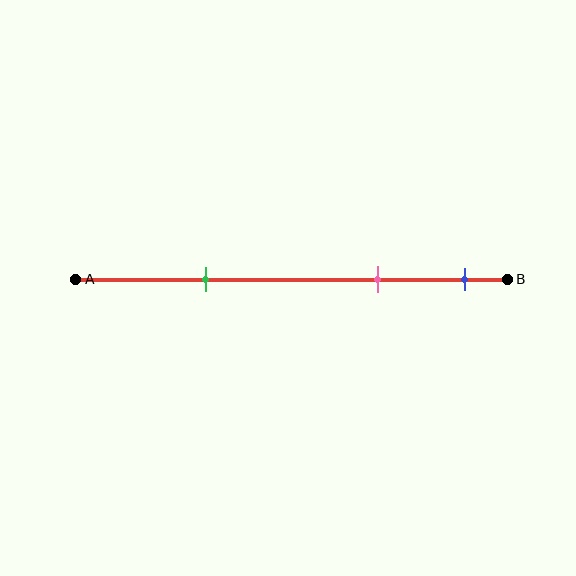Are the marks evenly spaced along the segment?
No, the marks are not evenly spaced.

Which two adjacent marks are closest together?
The pink and blue marks are the closest adjacent pair.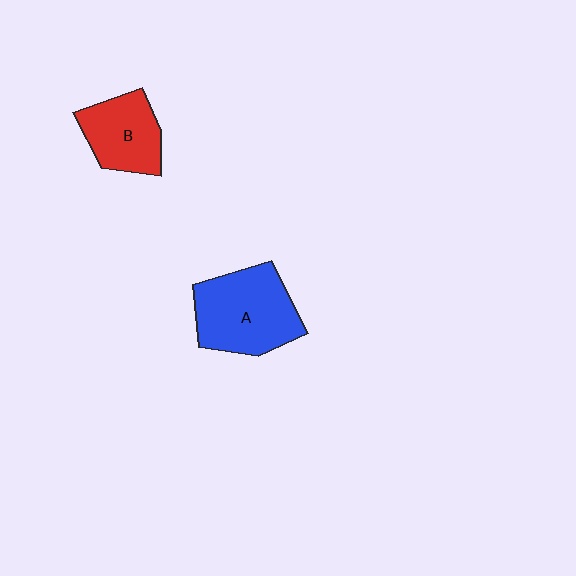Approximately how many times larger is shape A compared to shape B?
Approximately 1.4 times.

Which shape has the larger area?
Shape A (blue).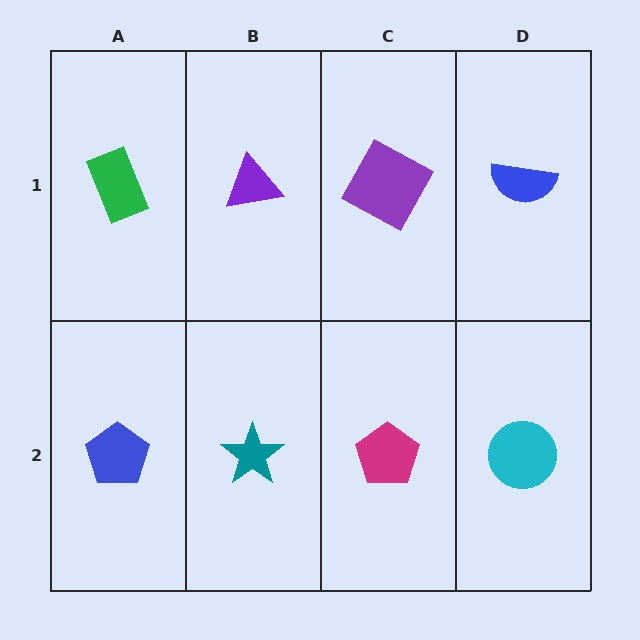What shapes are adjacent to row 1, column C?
A magenta pentagon (row 2, column C), a purple triangle (row 1, column B), a blue semicircle (row 1, column D).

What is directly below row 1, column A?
A blue pentagon.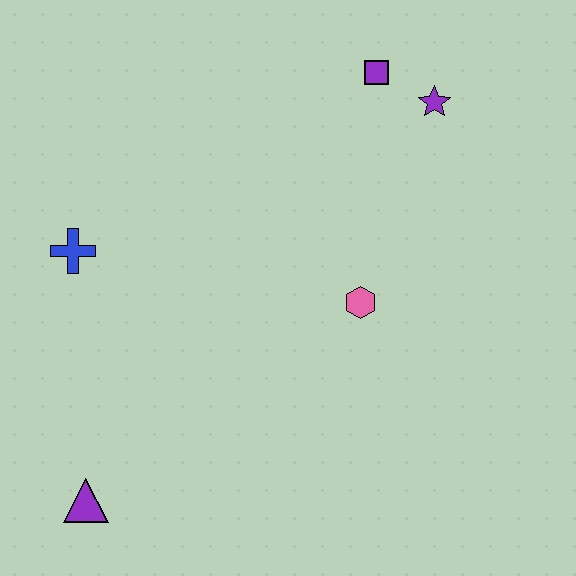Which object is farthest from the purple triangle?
The purple star is farthest from the purple triangle.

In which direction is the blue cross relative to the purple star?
The blue cross is to the left of the purple star.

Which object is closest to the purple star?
The purple square is closest to the purple star.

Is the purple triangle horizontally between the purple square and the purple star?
No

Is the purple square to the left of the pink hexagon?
No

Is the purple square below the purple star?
No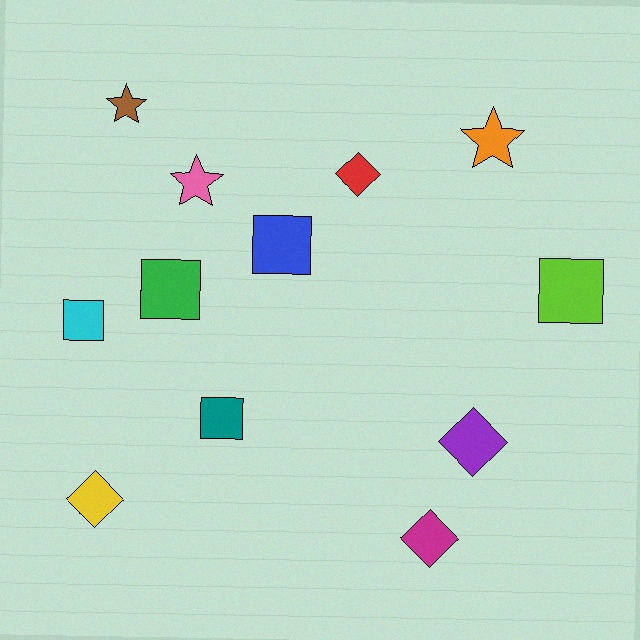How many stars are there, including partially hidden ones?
There are 3 stars.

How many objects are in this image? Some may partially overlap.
There are 12 objects.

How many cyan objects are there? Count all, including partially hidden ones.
There is 1 cyan object.